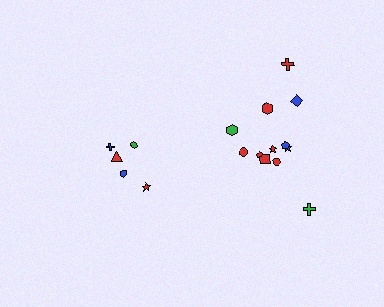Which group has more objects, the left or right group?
The right group.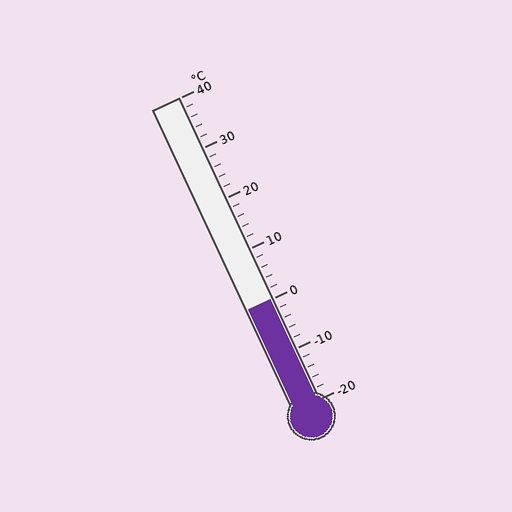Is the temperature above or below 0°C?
The temperature is at 0°C.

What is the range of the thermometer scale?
The thermometer scale ranges from -20°C to 40°C.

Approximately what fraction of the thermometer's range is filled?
The thermometer is filled to approximately 35% of its range.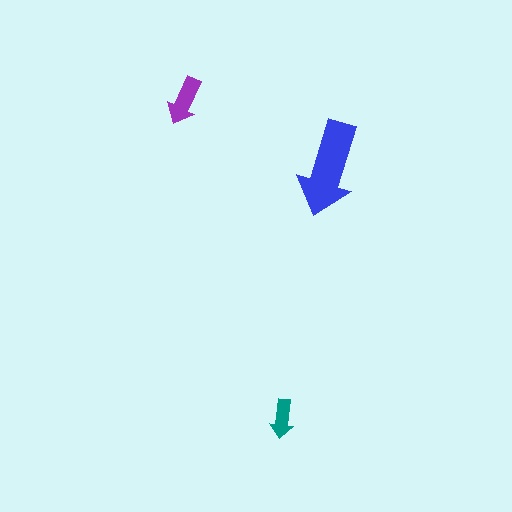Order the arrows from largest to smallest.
the blue one, the purple one, the teal one.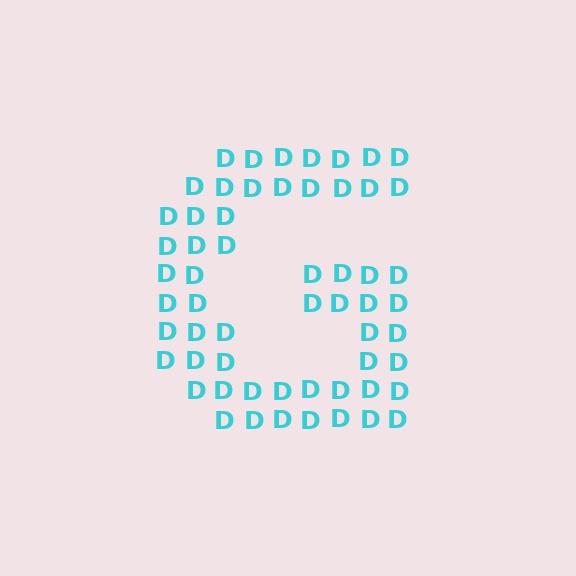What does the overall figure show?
The overall figure shows the letter G.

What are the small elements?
The small elements are letter D's.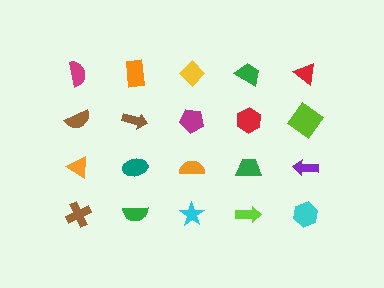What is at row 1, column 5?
A red triangle.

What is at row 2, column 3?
A magenta pentagon.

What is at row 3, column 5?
A purple arrow.